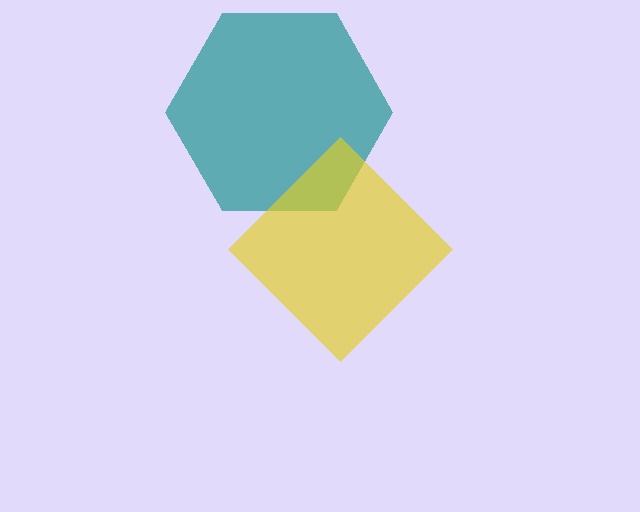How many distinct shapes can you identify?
There are 2 distinct shapes: a teal hexagon, a yellow diamond.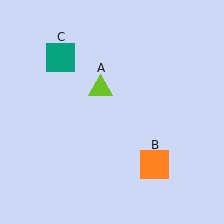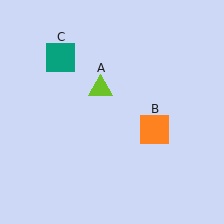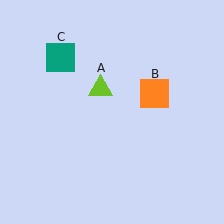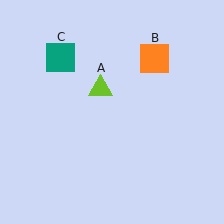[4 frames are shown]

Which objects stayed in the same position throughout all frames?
Lime triangle (object A) and teal square (object C) remained stationary.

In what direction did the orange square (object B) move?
The orange square (object B) moved up.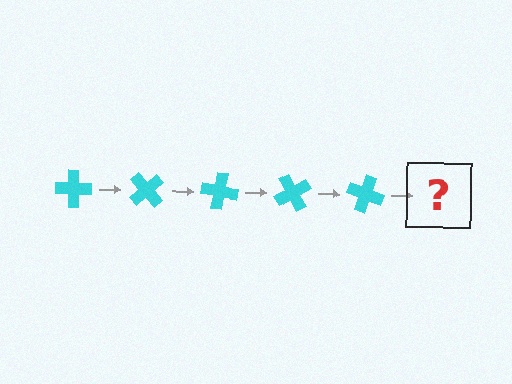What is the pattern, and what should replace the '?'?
The pattern is that the cross rotates 50 degrees each step. The '?' should be a cyan cross rotated 250 degrees.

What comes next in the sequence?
The next element should be a cyan cross rotated 250 degrees.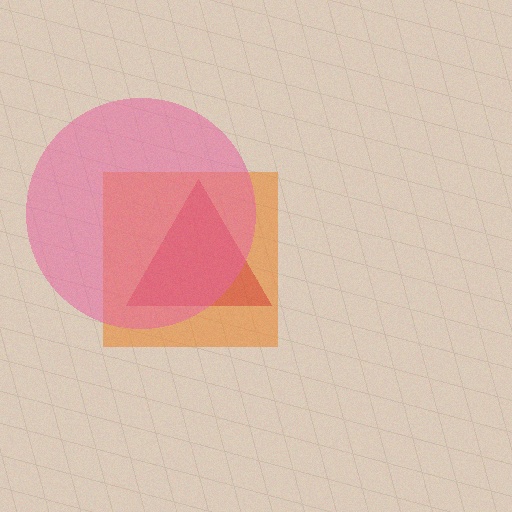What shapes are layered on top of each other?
The layered shapes are: an orange square, a red triangle, a pink circle.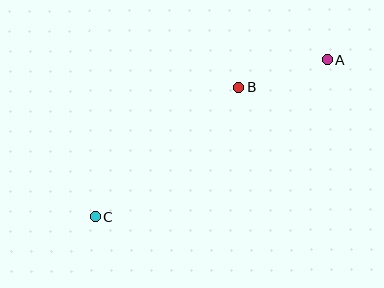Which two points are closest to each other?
Points A and B are closest to each other.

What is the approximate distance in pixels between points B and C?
The distance between B and C is approximately 194 pixels.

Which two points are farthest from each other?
Points A and C are farthest from each other.